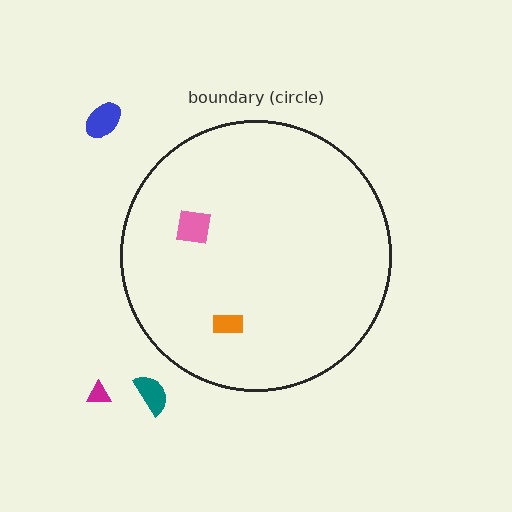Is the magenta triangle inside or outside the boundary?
Outside.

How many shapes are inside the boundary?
2 inside, 3 outside.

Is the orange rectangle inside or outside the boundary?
Inside.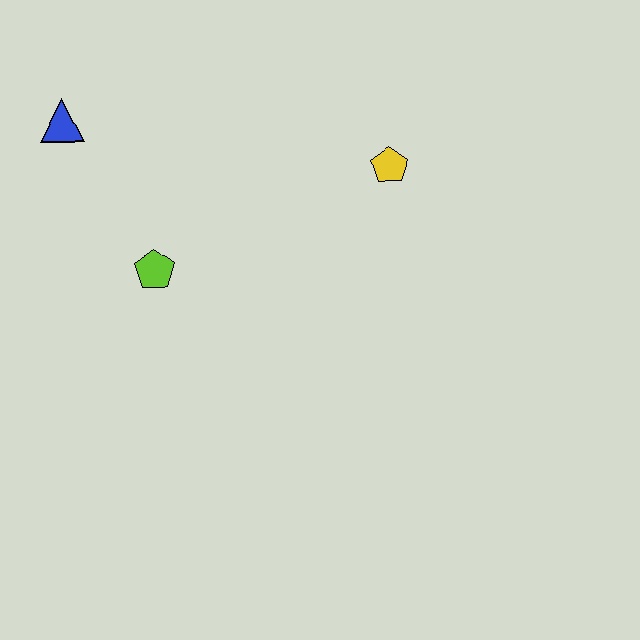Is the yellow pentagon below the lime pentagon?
No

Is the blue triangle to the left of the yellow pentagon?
Yes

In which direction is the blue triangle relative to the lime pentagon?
The blue triangle is above the lime pentagon.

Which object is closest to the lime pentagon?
The blue triangle is closest to the lime pentagon.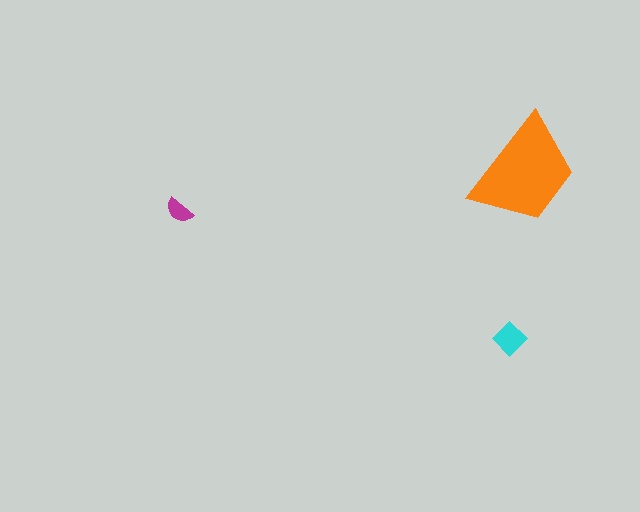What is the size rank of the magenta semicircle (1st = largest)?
3rd.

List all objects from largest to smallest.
The orange trapezoid, the cyan diamond, the magenta semicircle.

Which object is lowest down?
The cyan diamond is bottommost.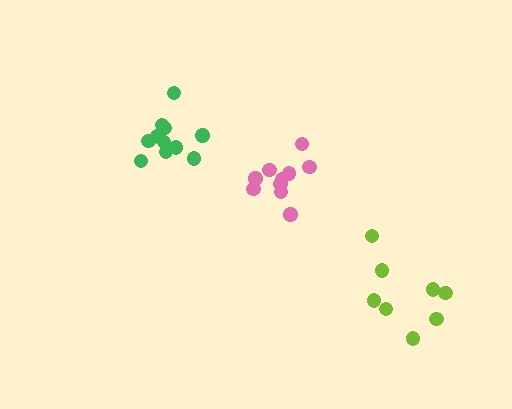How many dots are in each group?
Group 1: 10 dots, Group 2: 8 dots, Group 3: 12 dots (30 total).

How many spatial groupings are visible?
There are 3 spatial groupings.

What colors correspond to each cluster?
The clusters are colored: pink, lime, green.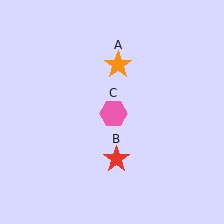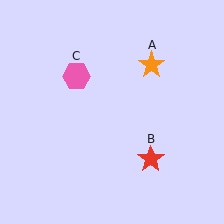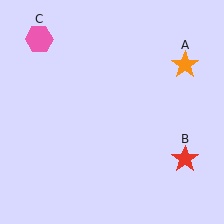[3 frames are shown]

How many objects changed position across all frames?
3 objects changed position: orange star (object A), red star (object B), pink hexagon (object C).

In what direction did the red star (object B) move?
The red star (object B) moved right.